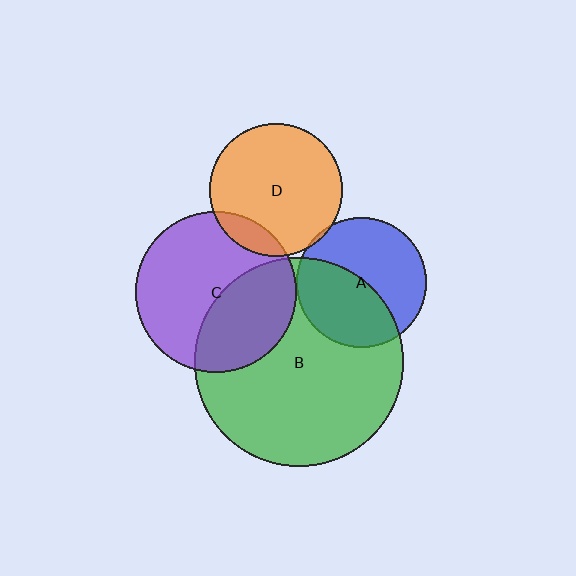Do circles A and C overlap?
Yes.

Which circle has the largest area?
Circle B (green).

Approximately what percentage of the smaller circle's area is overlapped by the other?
Approximately 5%.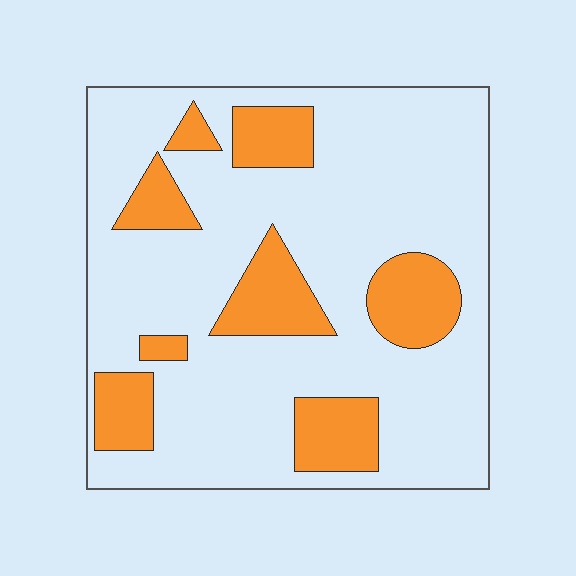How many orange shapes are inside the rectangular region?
8.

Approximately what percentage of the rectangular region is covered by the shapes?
Approximately 25%.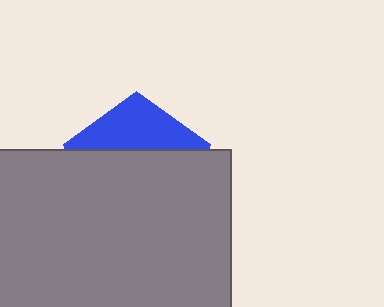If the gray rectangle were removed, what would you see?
You would see the complete blue pentagon.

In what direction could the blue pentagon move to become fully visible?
The blue pentagon could move up. That would shift it out from behind the gray rectangle entirely.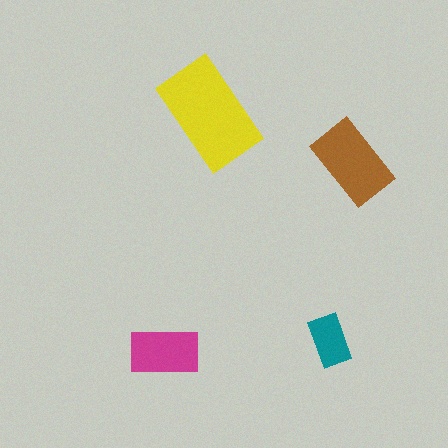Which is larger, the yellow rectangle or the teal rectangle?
The yellow one.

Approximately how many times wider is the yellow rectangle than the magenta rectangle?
About 1.5 times wider.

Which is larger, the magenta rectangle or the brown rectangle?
The brown one.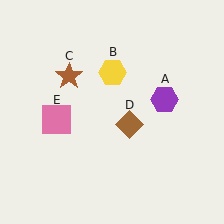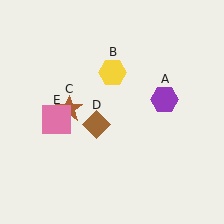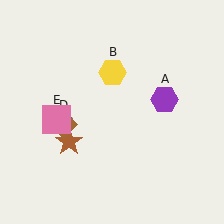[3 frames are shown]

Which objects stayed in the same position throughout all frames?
Purple hexagon (object A) and yellow hexagon (object B) and pink square (object E) remained stationary.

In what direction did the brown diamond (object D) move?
The brown diamond (object D) moved left.